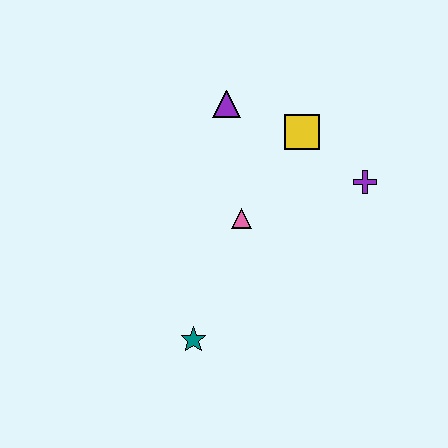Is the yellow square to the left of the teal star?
No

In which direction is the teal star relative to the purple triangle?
The teal star is below the purple triangle.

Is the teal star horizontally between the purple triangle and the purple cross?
No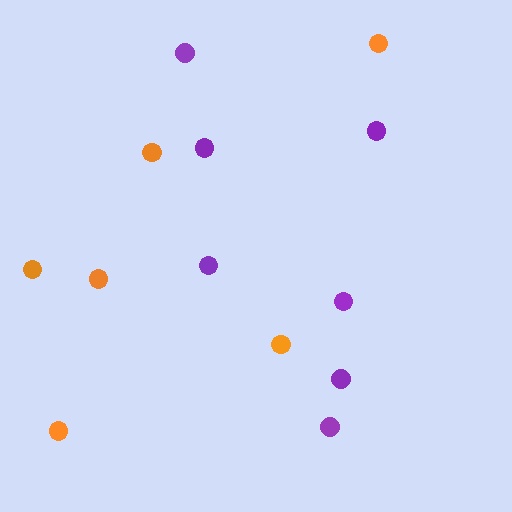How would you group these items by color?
There are 2 groups: one group of purple circles (7) and one group of orange circles (6).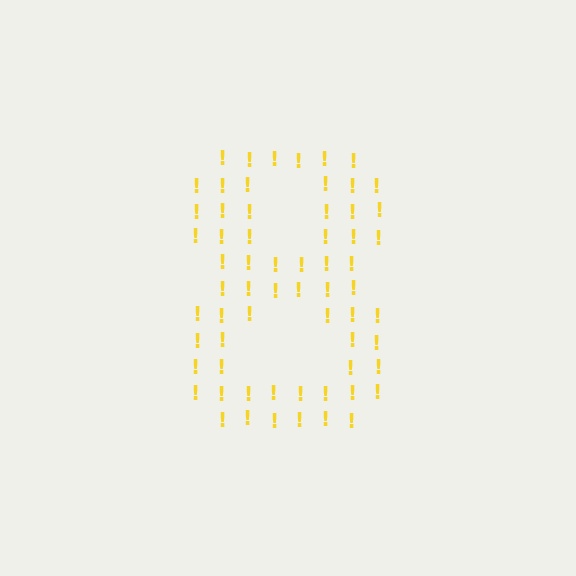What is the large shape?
The large shape is the digit 8.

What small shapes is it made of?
It is made of small exclamation marks.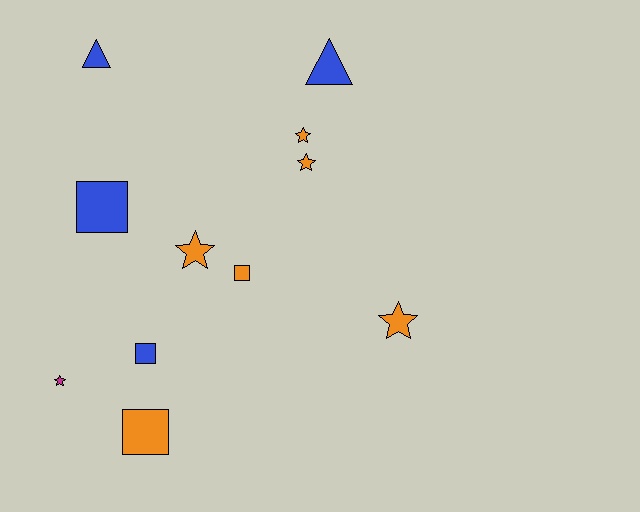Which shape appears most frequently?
Star, with 5 objects.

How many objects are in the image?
There are 11 objects.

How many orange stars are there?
There are 4 orange stars.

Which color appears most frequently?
Orange, with 6 objects.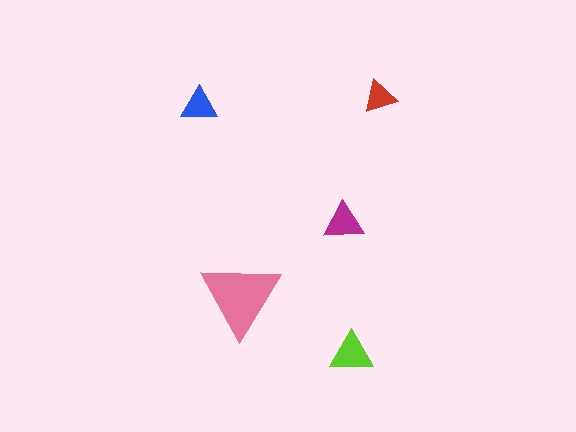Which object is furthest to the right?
The red triangle is rightmost.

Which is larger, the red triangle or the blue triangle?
The blue one.